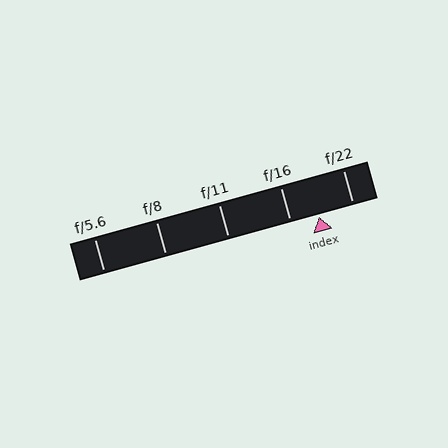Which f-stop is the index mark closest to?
The index mark is closest to f/16.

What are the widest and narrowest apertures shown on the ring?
The widest aperture shown is f/5.6 and the narrowest is f/22.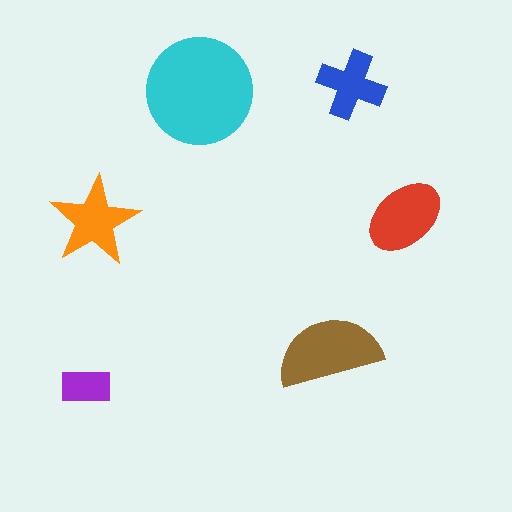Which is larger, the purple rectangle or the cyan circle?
The cyan circle.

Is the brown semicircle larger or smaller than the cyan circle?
Smaller.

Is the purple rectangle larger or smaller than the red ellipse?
Smaller.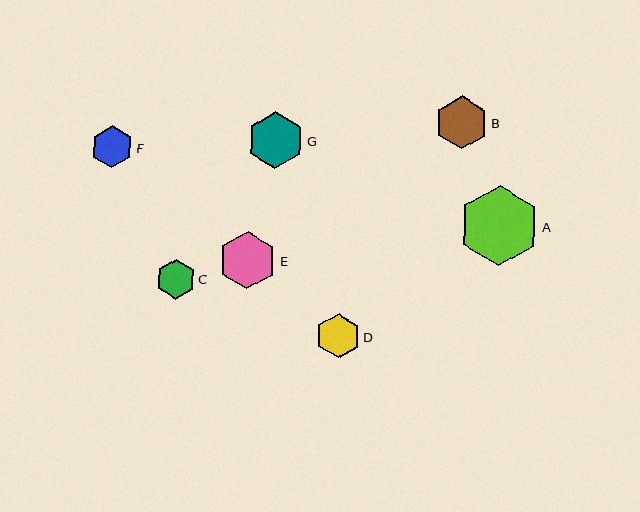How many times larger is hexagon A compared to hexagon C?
Hexagon A is approximately 2.0 times the size of hexagon C.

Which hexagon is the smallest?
Hexagon C is the smallest with a size of approximately 40 pixels.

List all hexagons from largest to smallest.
From largest to smallest: A, E, G, B, D, F, C.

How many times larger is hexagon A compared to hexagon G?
Hexagon A is approximately 1.4 times the size of hexagon G.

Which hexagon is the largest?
Hexagon A is the largest with a size of approximately 80 pixels.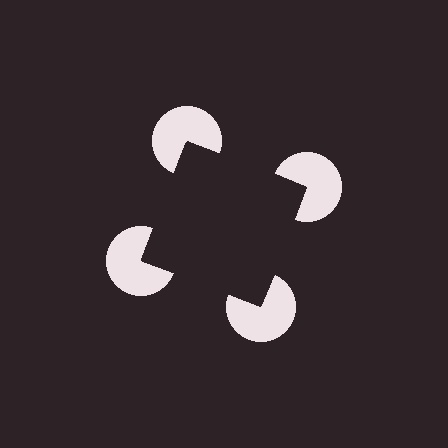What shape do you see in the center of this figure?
An illusory square — its edges are inferred from the aligned wedge cuts in the pac-man discs, not physically drawn.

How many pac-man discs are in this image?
There are 4 — one at each vertex of the illusory square.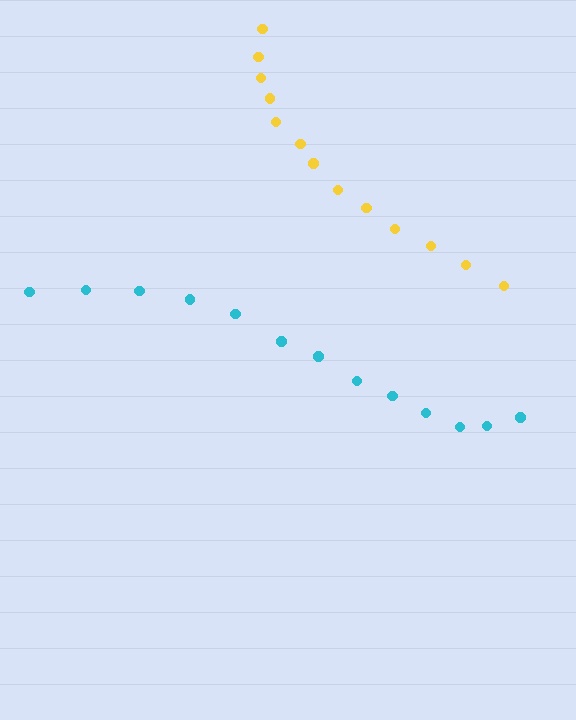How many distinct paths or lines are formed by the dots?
There are 2 distinct paths.